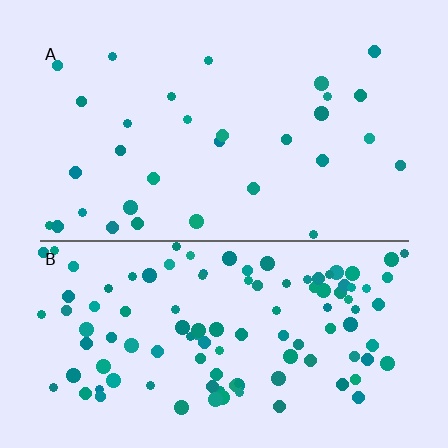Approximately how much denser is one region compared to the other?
Approximately 3.6× — region B over region A.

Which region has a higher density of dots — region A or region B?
B (the bottom).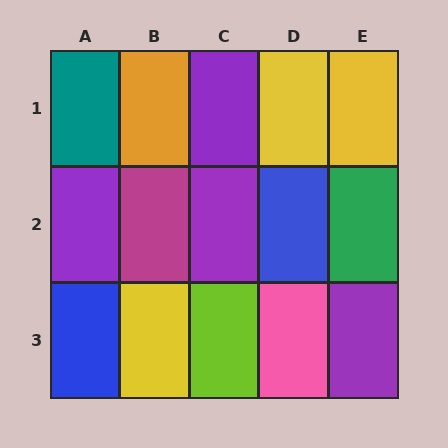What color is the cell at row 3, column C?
Lime.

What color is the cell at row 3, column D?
Pink.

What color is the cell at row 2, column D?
Blue.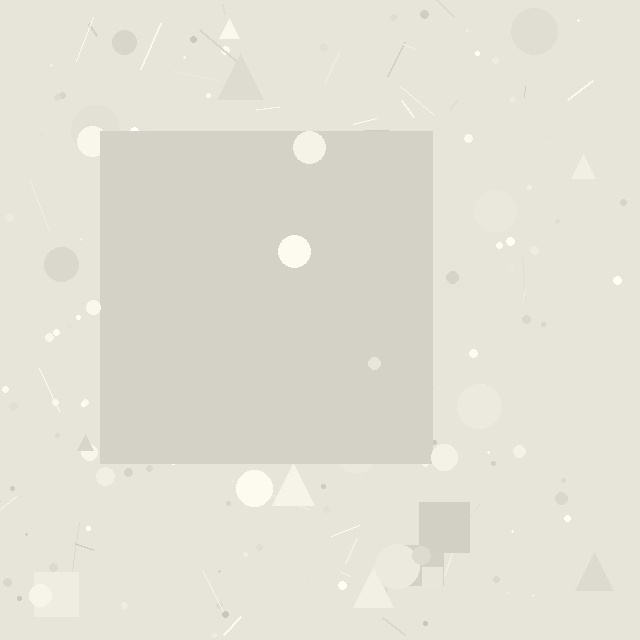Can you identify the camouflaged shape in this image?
The camouflaged shape is a square.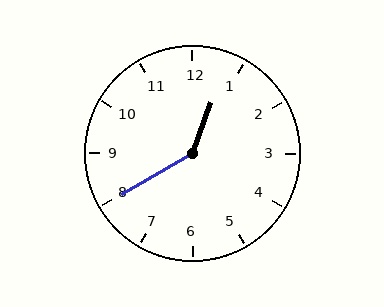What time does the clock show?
12:40.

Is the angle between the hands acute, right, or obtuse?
It is obtuse.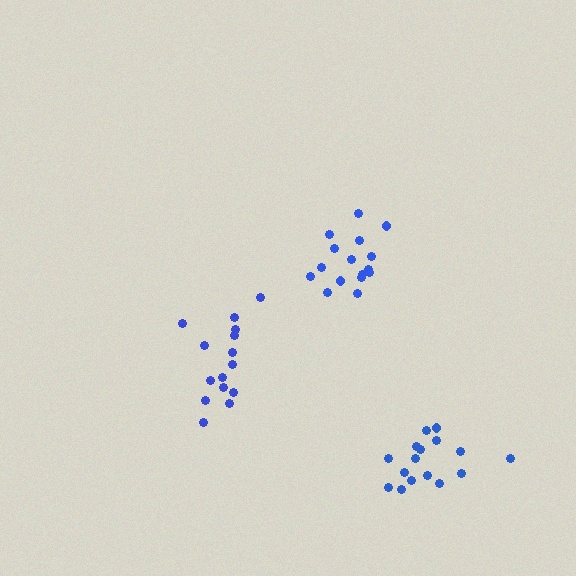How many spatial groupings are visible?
There are 3 spatial groupings.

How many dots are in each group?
Group 1: 17 dots, Group 2: 16 dots, Group 3: 15 dots (48 total).